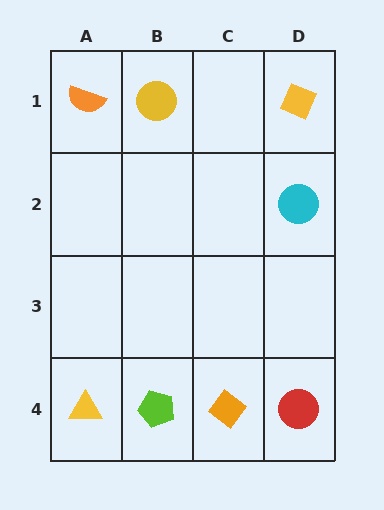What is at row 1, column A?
An orange semicircle.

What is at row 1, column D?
A yellow diamond.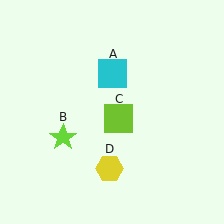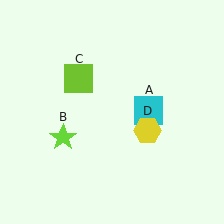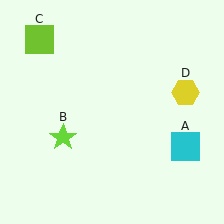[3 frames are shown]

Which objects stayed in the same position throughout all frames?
Lime star (object B) remained stationary.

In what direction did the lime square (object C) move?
The lime square (object C) moved up and to the left.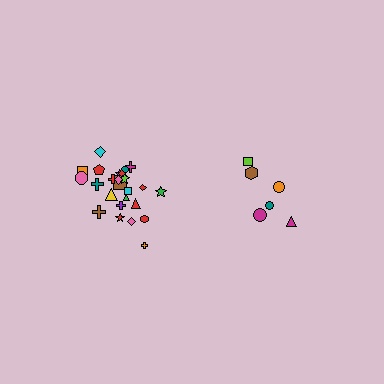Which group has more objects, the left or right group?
The left group.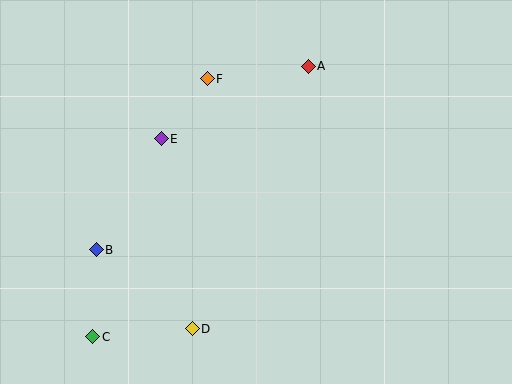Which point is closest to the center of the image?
Point E at (161, 139) is closest to the center.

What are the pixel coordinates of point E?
Point E is at (161, 139).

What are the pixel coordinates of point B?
Point B is at (96, 250).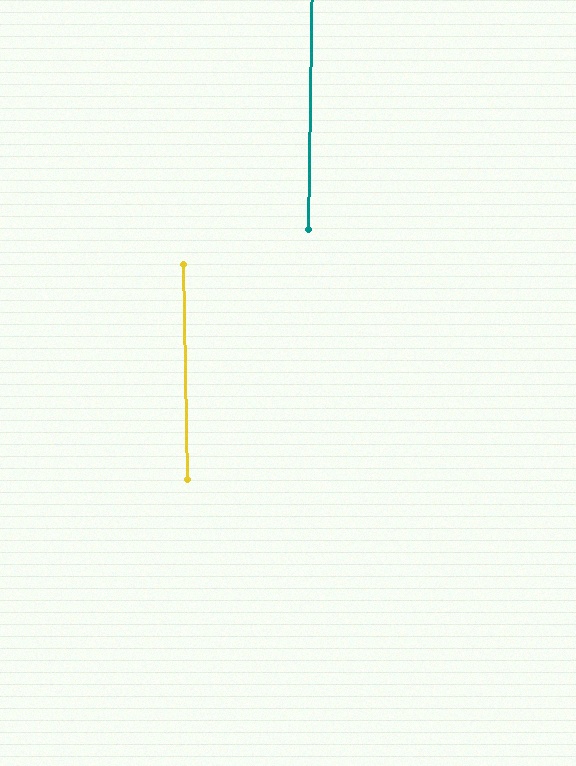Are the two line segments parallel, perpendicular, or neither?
Parallel — their directions differ by only 2.0°.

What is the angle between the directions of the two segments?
Approximately 2 degrees.